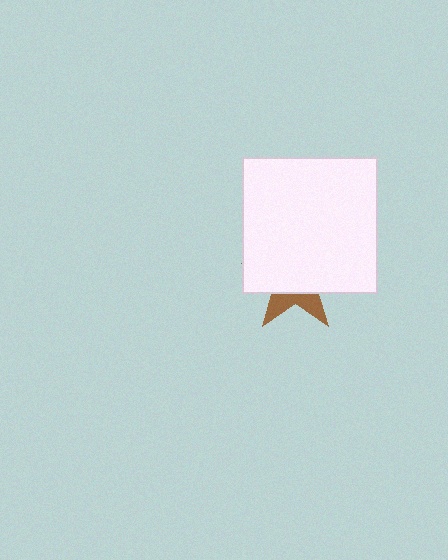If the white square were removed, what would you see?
You would see the complete brown star.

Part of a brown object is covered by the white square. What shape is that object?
It is a star.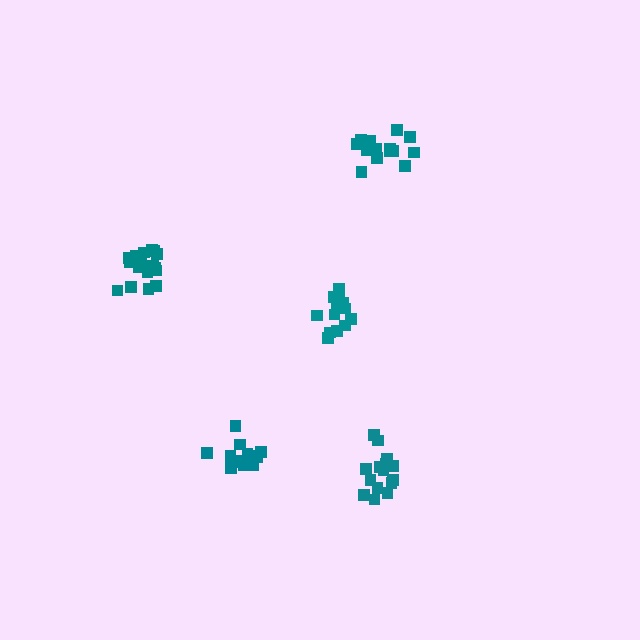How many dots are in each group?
Group 1: 14 dots, Group 2: 14 dots, Group 3: 15 dots, Group 4: 18 dots, Group 5: 15 dots (76 total).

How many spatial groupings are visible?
There are 5 spatial groupings.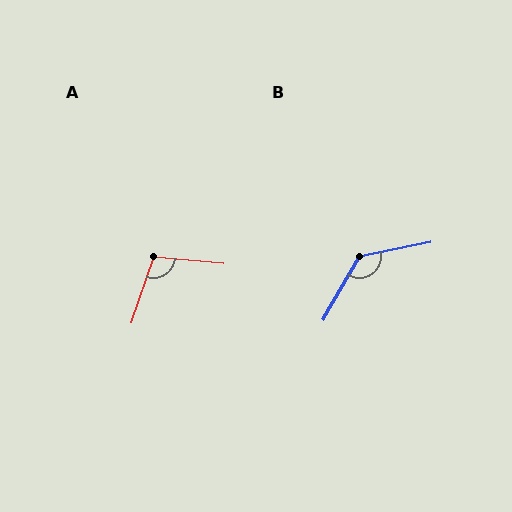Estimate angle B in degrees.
Approximately 132 degrees.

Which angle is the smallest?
A, at approximately 103 degrees.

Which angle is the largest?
B, at approximately 132 degrees.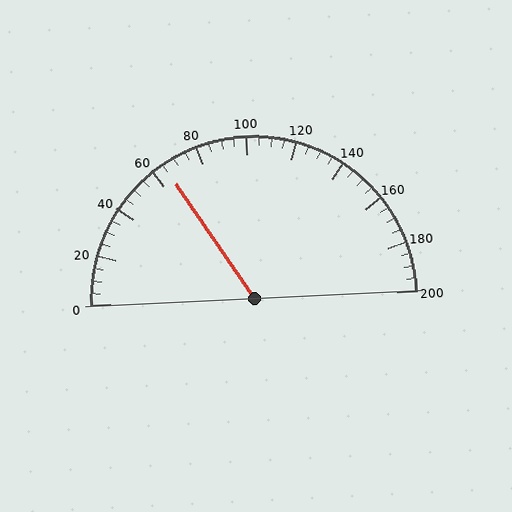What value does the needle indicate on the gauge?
The needle indicates approximately 65.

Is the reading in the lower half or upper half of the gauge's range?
The reading is in the lower half of the range (0 to 200).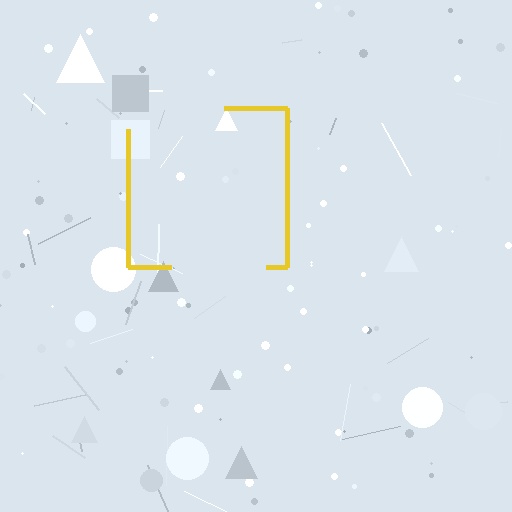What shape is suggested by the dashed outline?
The dashed outline suggests a square.